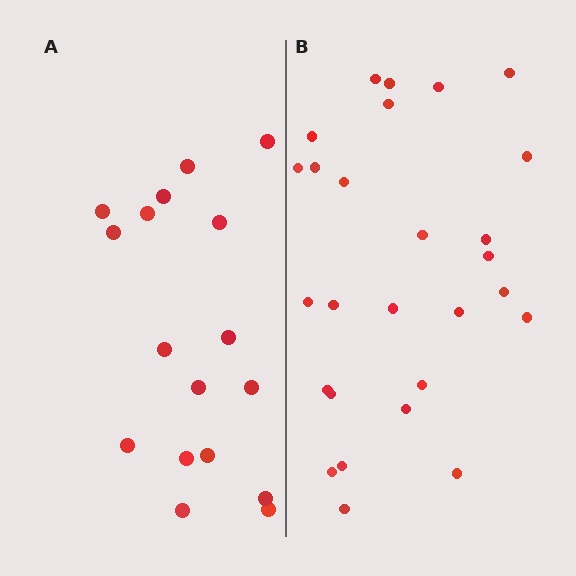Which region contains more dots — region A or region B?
Region B (the right region) has more dots.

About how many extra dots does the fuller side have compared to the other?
Region B has roughly 10 or so more dots than region A.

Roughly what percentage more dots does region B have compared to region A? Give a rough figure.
About 60% more.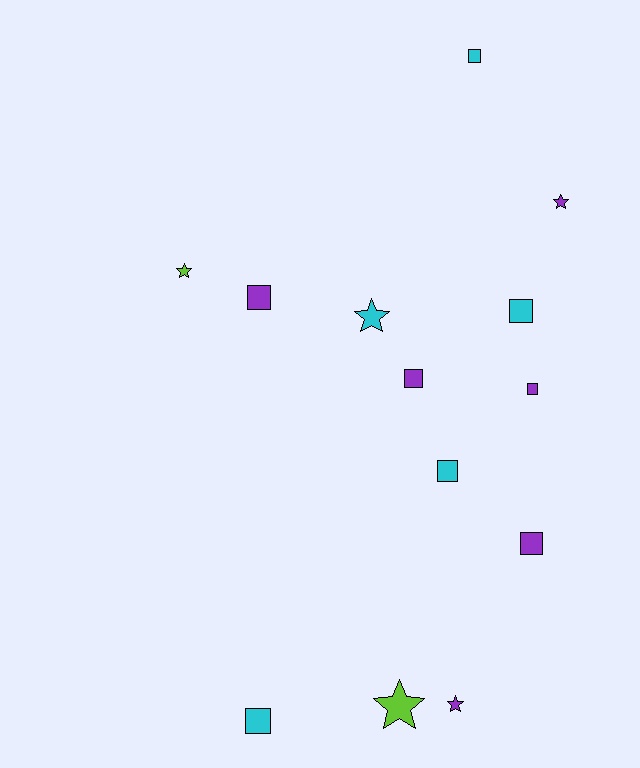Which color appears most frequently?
Purple, with 6 objects.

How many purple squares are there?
There are 4 purple squares.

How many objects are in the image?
There are 13 objects.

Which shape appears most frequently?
Square, with 8 objects.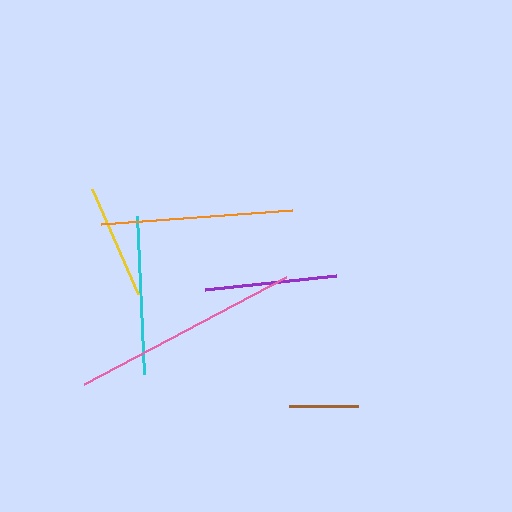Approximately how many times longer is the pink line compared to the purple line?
The pink line is approximately 1.7 times the length of the purple line.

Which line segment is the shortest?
The brown line is the shortest at approximately 69 pixels.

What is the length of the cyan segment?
The cyan segment is approximately 159 pixels long.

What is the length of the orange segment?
The orange segment is approximately 192 pixels long.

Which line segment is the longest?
The pink line is the longest at approximately 228 pixels.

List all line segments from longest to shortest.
From longest to shortest: pink, orange, cyan, purple, yellow, brown.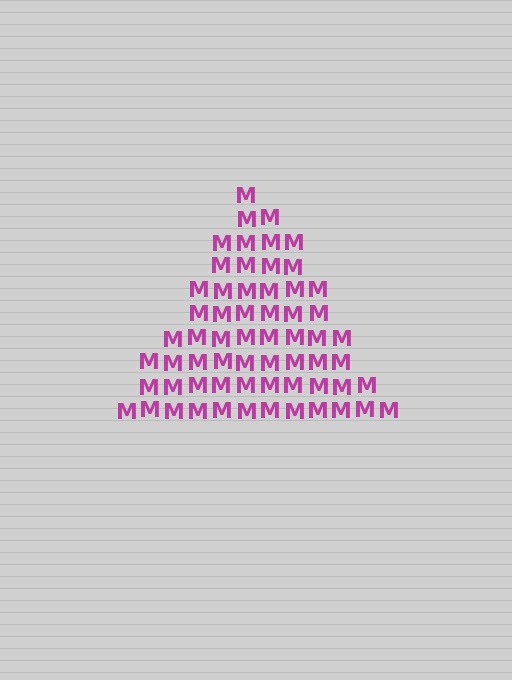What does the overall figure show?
The overall figure shows a triangle.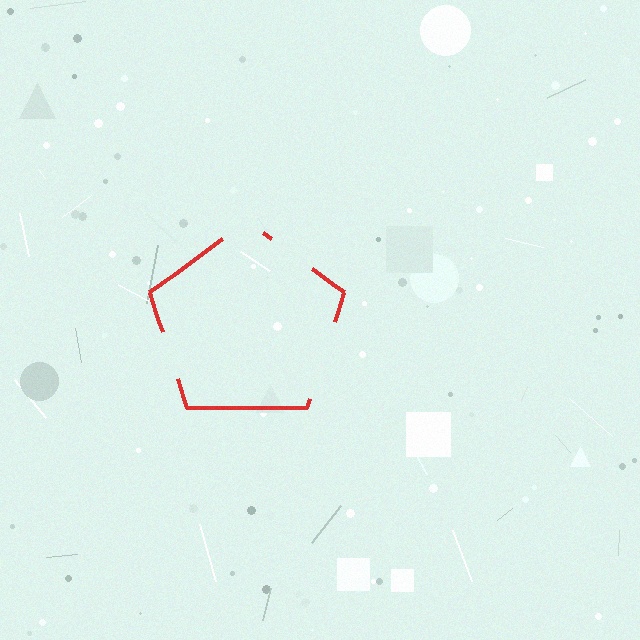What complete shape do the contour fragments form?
The contour fragments form a pentagon.